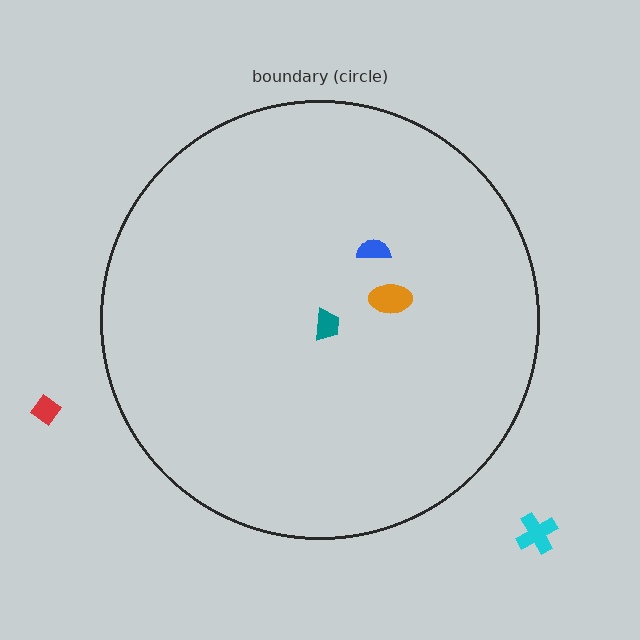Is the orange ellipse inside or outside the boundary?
Inside.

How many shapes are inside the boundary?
3 inside, 2 outside.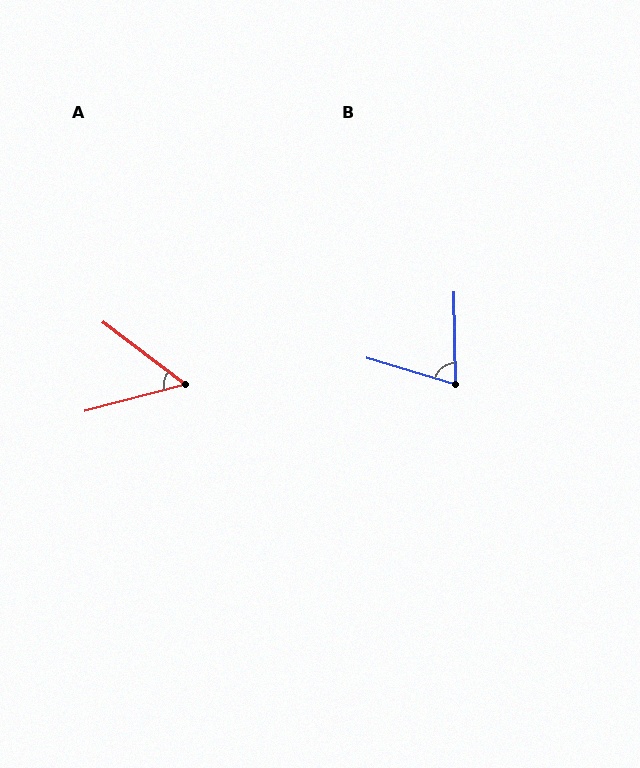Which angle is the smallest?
A, at approximately 52 degrees.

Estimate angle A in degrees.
Approximately 52 degrees.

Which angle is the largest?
B, at approximately 72 degrees.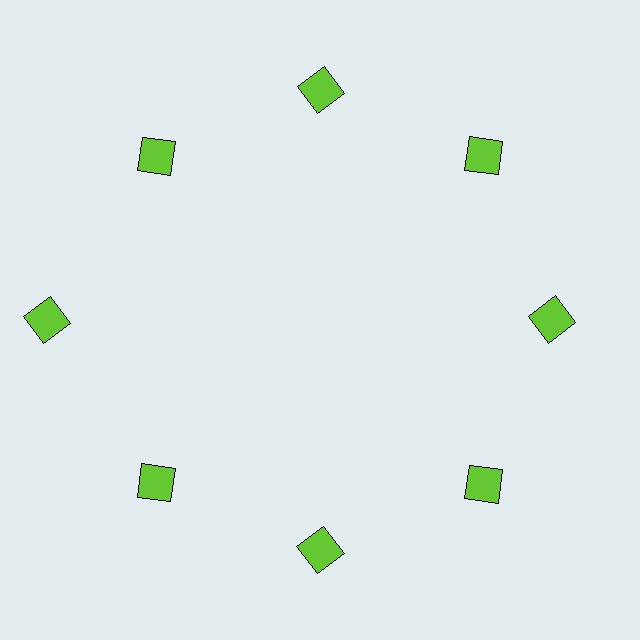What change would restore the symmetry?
The symmetry would be restored by moving it inward, back onto the ring so that all 8 squares sit at equal angles and equal distance from the center.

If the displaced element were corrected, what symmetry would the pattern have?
It would have 8-fold rotational symmetry — the pattern would map onto itself every 45 degrees.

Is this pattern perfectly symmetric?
No. The 8 lime squares are arranged in a ring, but one element near the 9 o'clock position is pushed outward from the center, breaking the 8-fold rotational symmetry.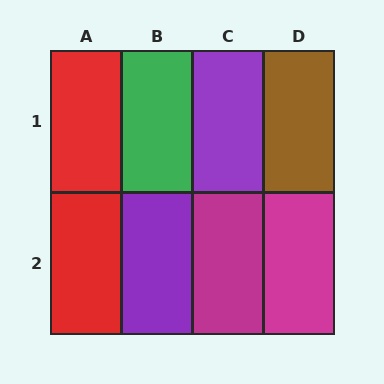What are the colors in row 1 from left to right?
Red, green, purple, brown.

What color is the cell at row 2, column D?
Magenta.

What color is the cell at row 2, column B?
Purple.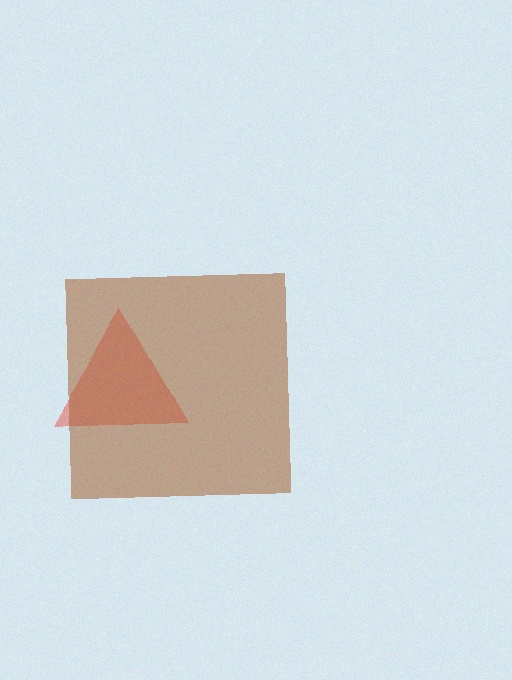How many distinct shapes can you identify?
There are 2 distinct shapes: a red triangle, a brown square.